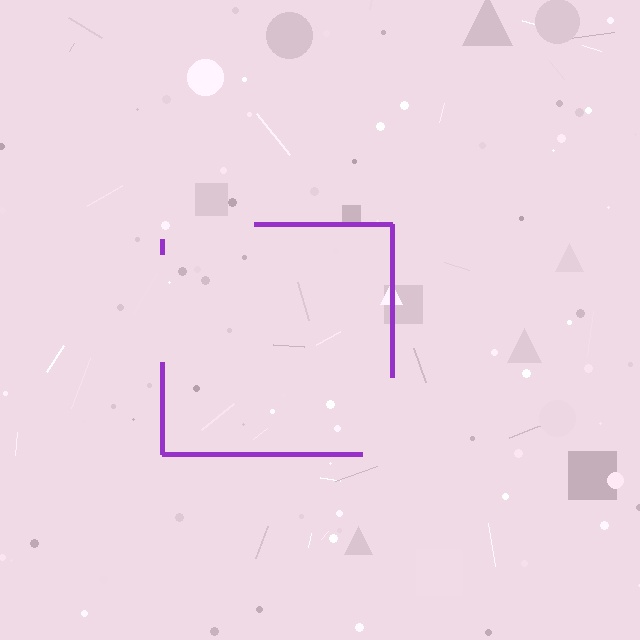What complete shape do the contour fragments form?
The contour fragments form a square.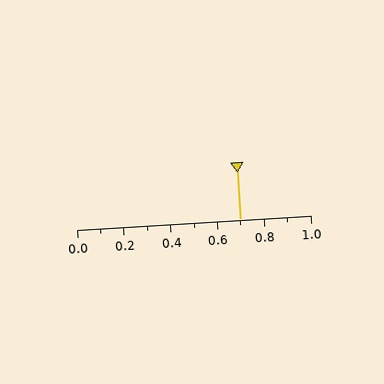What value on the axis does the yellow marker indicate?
The marker indicates approximately 0.7.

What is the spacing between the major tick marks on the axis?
The major ticks are spaced 0.2 apart.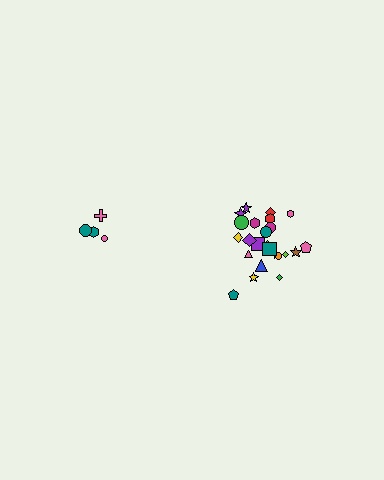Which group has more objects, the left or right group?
The right group.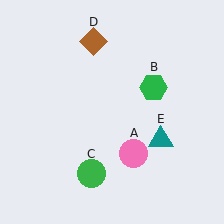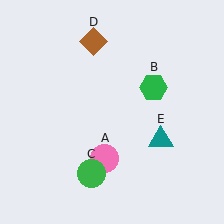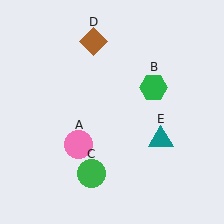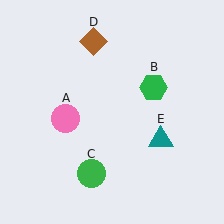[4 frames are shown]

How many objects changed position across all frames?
1 object changed position: pink circle (object A).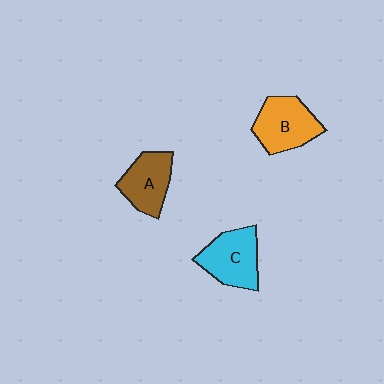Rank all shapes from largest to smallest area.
From largest to smallest: B (orange), C (cyan), A (brown).